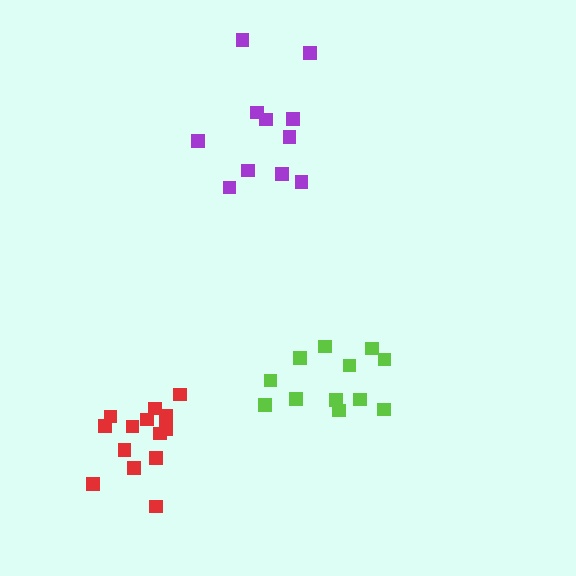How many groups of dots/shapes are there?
There are 3 groups.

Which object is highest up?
The purple cluster is topmost.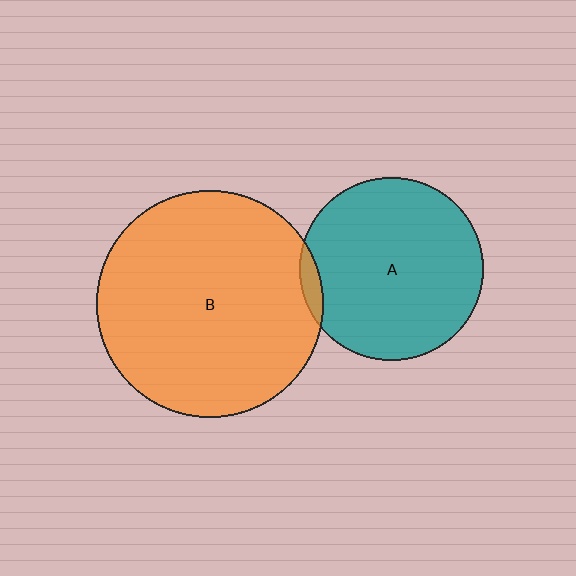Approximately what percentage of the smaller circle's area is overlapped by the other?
Approximately 5%.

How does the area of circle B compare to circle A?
Approximately 1.5 times.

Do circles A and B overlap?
Yes.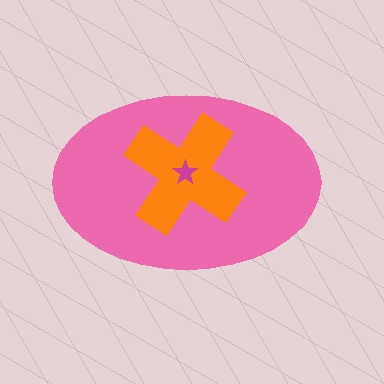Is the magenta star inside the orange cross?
Yes.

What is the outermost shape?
The pink ellipse.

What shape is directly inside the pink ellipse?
The orange cross.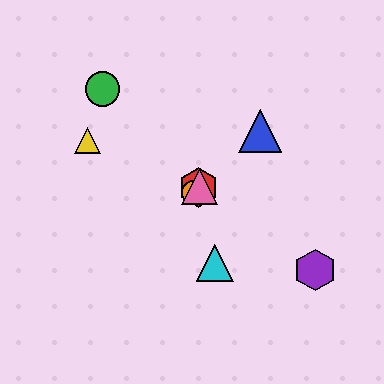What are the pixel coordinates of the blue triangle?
The blue triangle is at (260, 131).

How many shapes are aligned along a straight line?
4 shapes (the red hexagon, the blue triangle, the orange circle, the pink triangle) are aligned along a straight line.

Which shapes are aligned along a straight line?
The red hexagon, the blue triangle, the orange circle, the pink triangle are aligned along a straight line.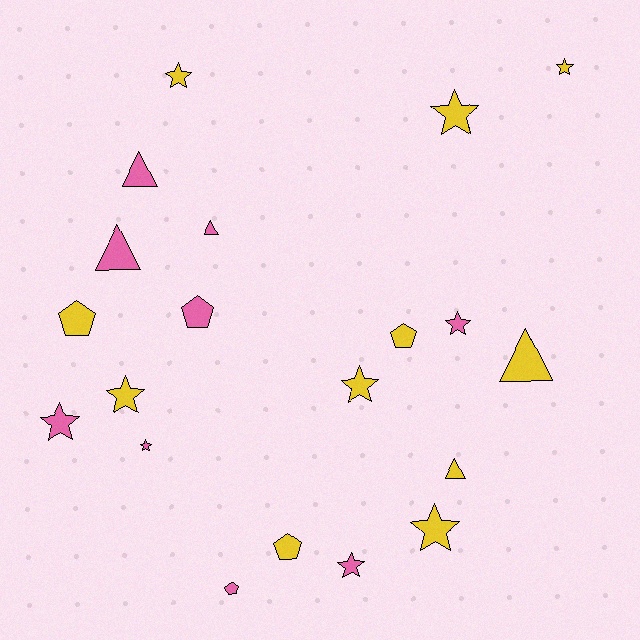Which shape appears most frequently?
Star, with 10 objects.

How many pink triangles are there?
There are 3 pink triangles.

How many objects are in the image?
There are 20 objects.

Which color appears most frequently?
Yellow, with 11 objects.